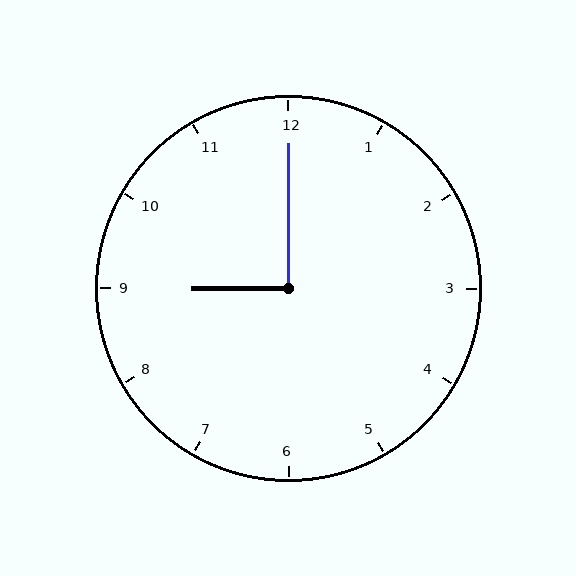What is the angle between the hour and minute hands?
Approximately 90 degrees.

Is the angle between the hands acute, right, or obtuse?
It is right.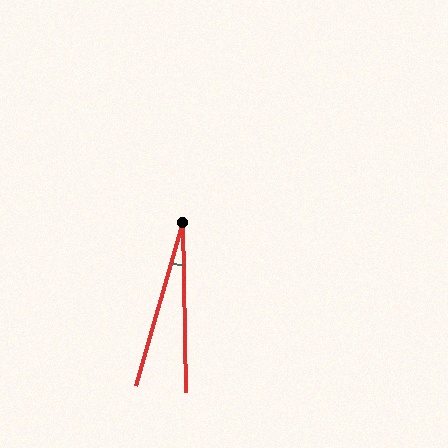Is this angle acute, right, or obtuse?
It is acute.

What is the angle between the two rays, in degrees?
Approximately 17 degrees.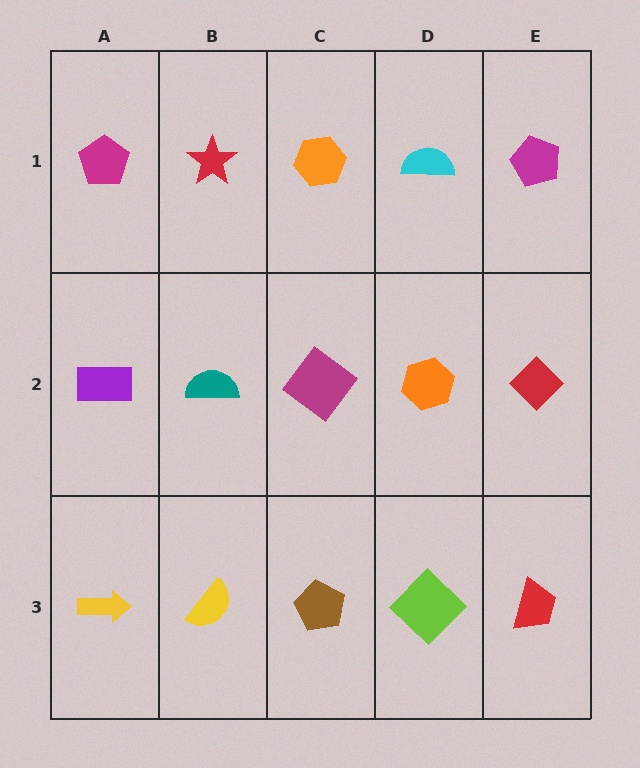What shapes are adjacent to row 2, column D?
A cyan semicircle (row 1, column D), a lime diamond (row 3, column D), a magenta diamond (row 2, column C), a red diamond (row 2, column E).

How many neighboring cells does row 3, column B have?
3.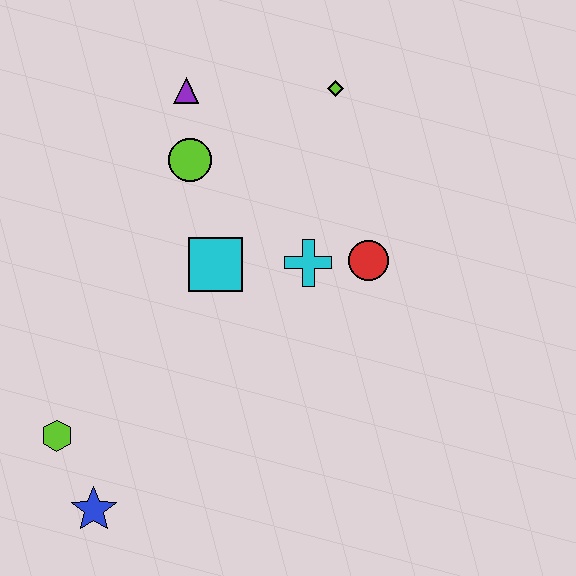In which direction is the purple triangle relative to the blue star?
The purple triangle is above the blue star.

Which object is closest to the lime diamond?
The purple triangle is closest to the lime diamond.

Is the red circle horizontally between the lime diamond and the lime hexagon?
No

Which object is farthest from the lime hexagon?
The lime diamond is farthest from the lime hexagon.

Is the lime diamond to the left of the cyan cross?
No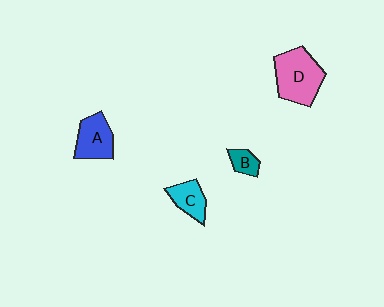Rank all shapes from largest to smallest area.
From largest to smallest: D (pink), A (blue), C (cyan), B (teal).